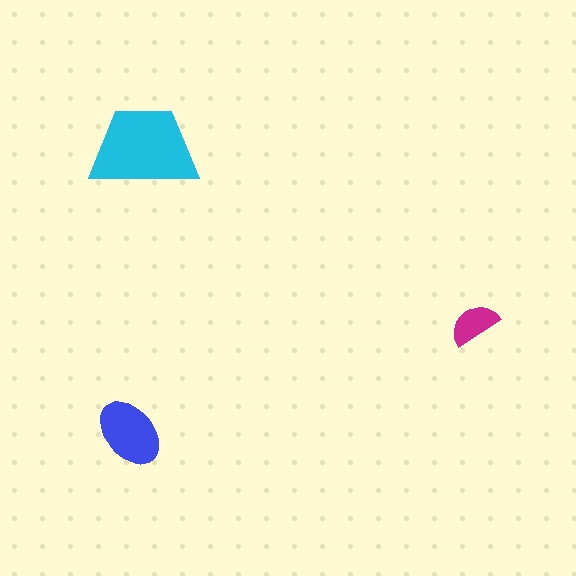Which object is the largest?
The cyan trapezoid.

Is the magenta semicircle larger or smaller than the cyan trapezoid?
Smaller.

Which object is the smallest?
The magenta semicircle.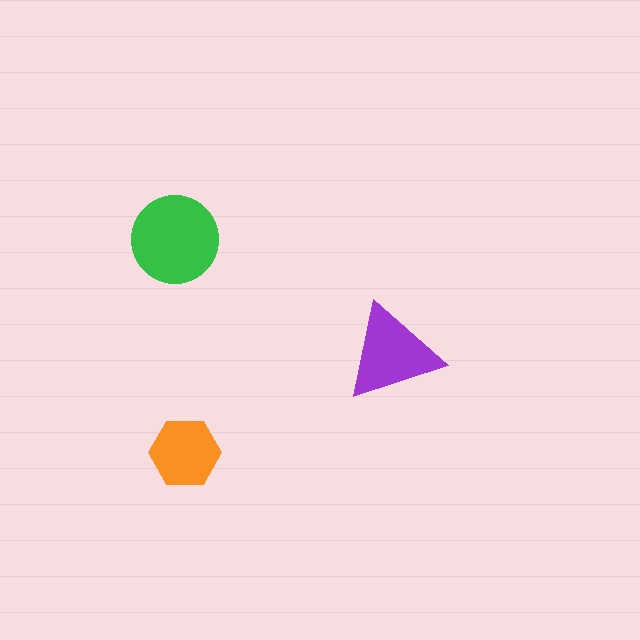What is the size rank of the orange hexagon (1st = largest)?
3rd.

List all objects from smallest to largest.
The orange hexagon, the purple triangle, the green circle.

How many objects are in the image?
There are 3 objects in the image.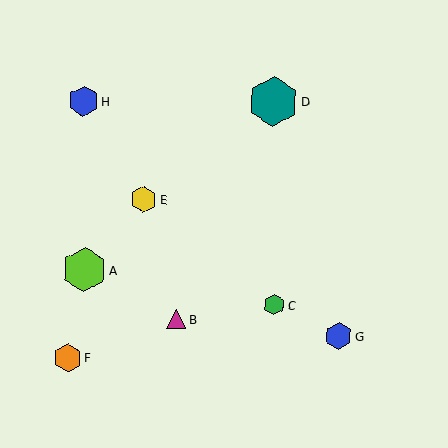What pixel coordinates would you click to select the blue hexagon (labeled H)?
Click at (83, 101) to select the blue hexagon H.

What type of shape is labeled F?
Shape F is an orange hexagon.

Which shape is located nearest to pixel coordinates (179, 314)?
The magenta triangle (labeled B) at (176, 319) is nearest to that location.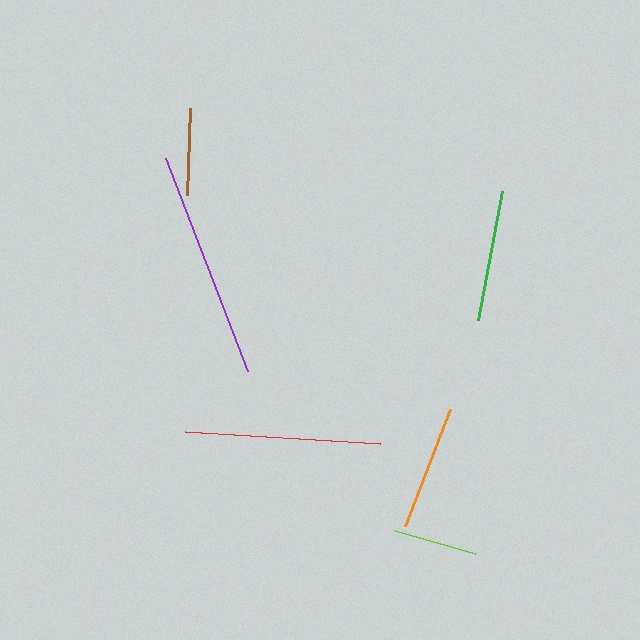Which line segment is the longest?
The purple line is the longest at approximately 229 pixels.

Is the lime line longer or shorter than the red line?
The red line is longer than the lime line.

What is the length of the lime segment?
The lime segment is approximately 83 pixels long.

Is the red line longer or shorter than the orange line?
The red line is longer than the orange line.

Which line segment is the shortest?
The lime line is the shortest at approximately 83 pixels.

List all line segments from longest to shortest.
From longest to shortest: purple, red, green, orange, brown, lime.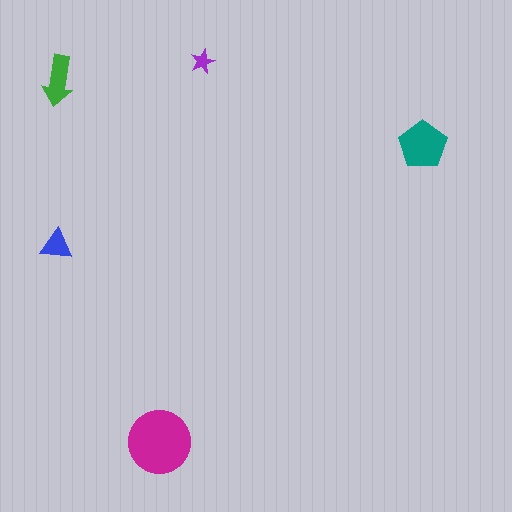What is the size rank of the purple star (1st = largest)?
5th.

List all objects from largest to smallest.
The magenta circle, the teal pentagon, the green arrow, the blue triangle, the purple star.